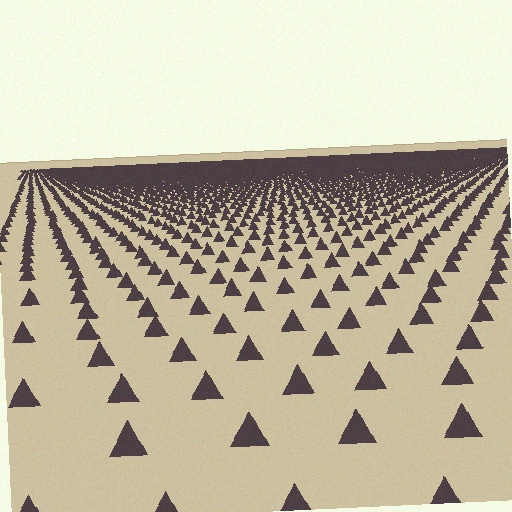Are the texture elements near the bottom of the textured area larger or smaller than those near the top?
Larger. Near the bottom, elements are closer to the viewer and appear at a bigger on-screen size.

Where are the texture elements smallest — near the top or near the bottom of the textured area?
Near the top.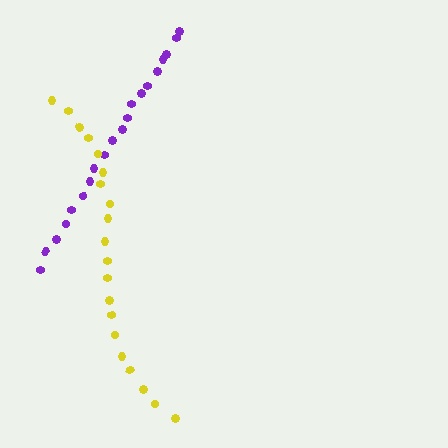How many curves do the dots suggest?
There are 2 distinct paths.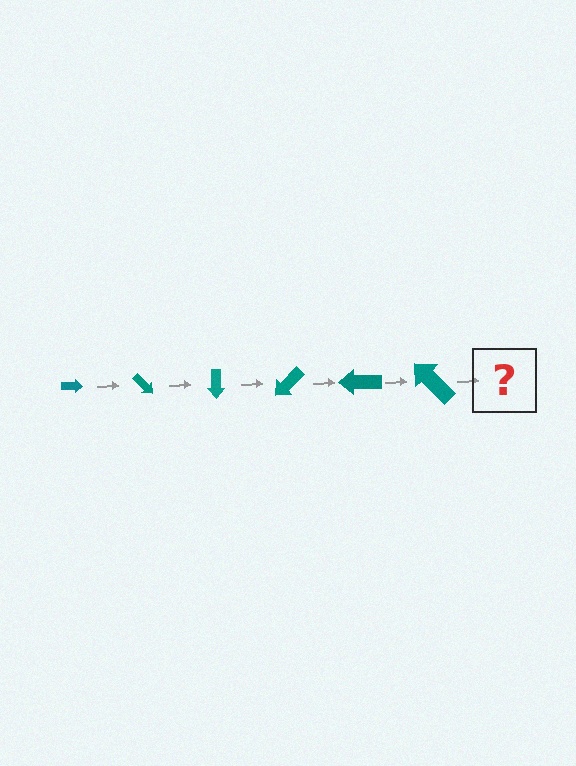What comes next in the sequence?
The next element should be an arrow, larger than the previous one and rotated 270 degrees from the start.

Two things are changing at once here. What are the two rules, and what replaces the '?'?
The two rules are that the arrow grows larger each step and it rotates 45 degrees each step. The '?' should be an arrow, larger than the previous one and rotated 270 degrees from the start.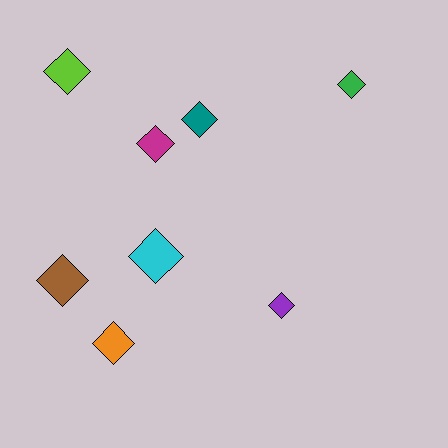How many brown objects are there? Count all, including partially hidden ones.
There is 1 brown object.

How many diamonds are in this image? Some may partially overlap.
There are 8 diamonds.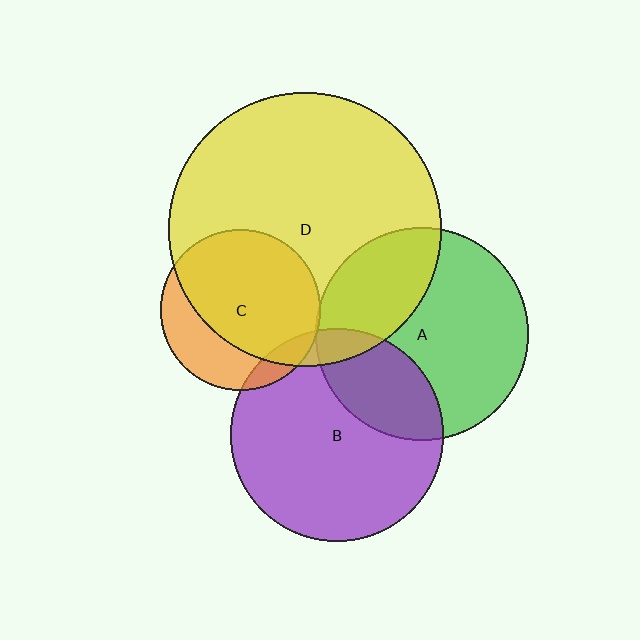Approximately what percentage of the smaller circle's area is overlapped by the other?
Approximately 10%.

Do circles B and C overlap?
Yes.